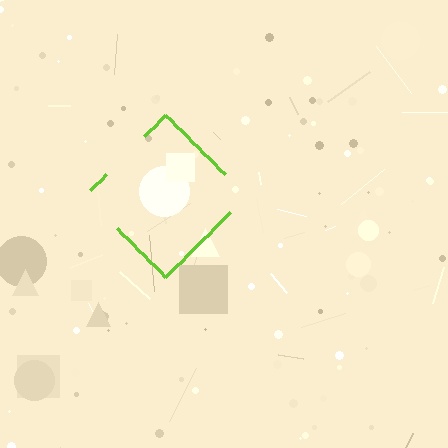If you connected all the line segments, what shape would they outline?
They would outline a diamond.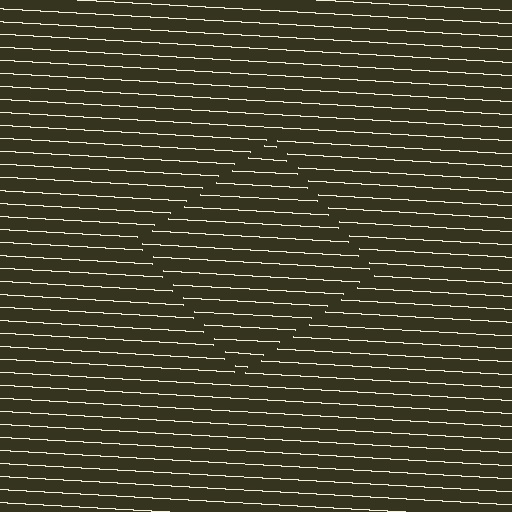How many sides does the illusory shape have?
4 sides — the line-ends trace a square.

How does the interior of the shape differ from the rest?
The interior of the shape contains the same grating, shifted by half a period — the contour is defined by the phase discontinuity where line-ends from the inner and outer gratings abut.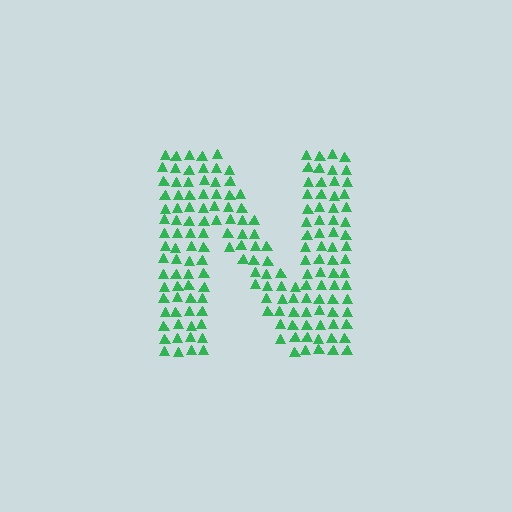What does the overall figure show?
The overall figure shows the letter N.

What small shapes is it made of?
It is made of small triangles.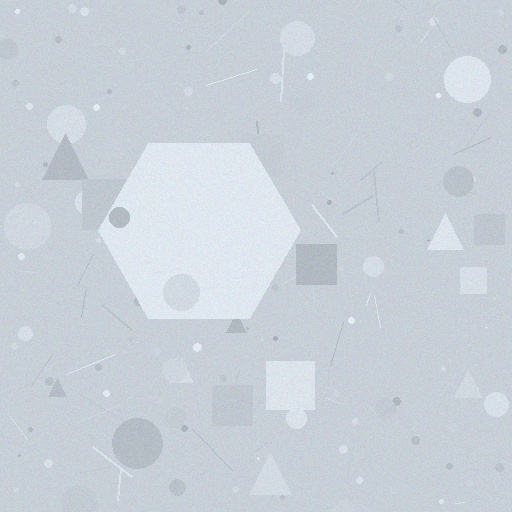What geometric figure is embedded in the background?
A hexagon is embedded in the background.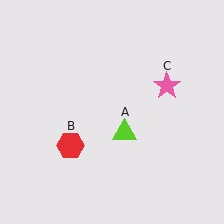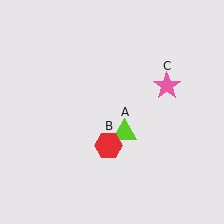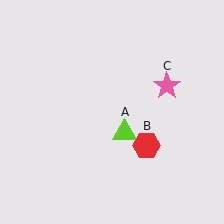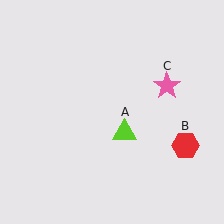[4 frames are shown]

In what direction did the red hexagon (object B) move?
The red hexagon (object B) moved right.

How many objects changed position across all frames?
1 object changed position: red hexagon (object B).